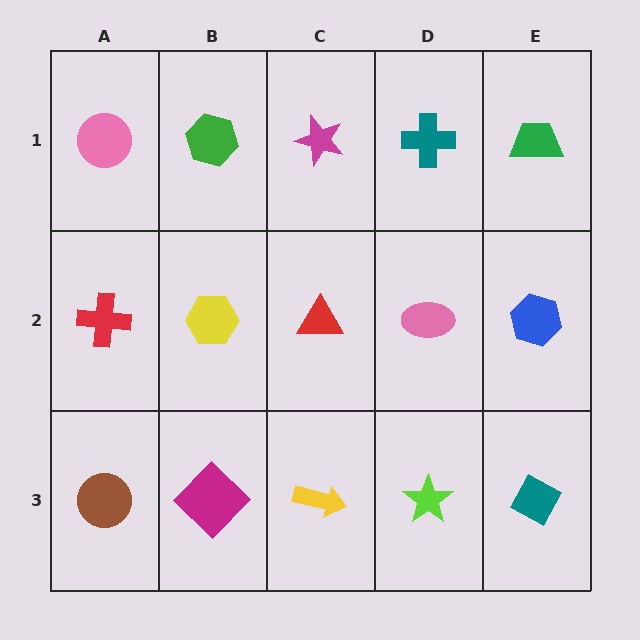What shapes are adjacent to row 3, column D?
A pink ellipse (row 2, column D), a yellow arrow (row 3, column C), a teal diamond (row 3, column E).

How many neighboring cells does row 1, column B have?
3.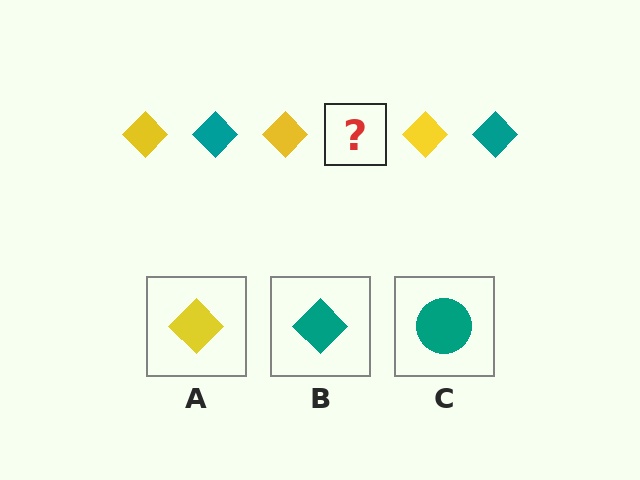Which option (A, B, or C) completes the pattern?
B.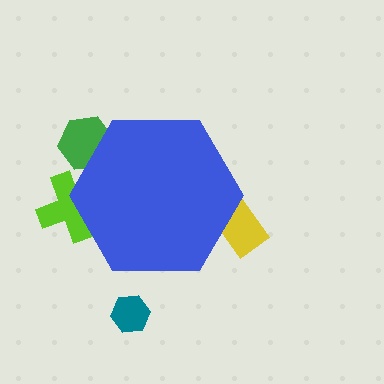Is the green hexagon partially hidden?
Yes, the green hexagon is partially hidden behind the blue hexagon.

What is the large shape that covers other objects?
A blue hexagon.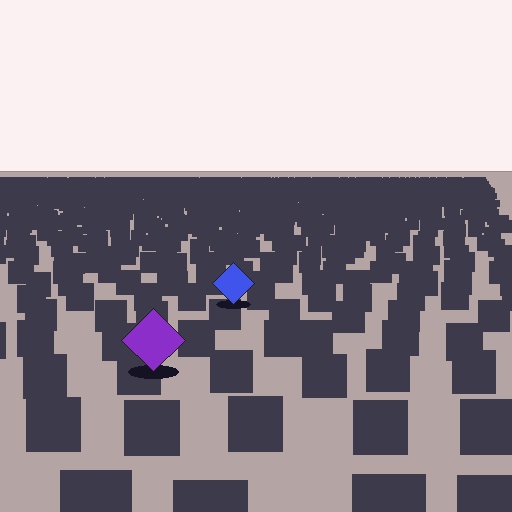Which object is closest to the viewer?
The purple diamond is closest. The texture marks near it are larger and more spread out.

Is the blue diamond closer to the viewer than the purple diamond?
No. The purple diamond is closer — you can tell from the texture gradient: the ground texture is coarser near it.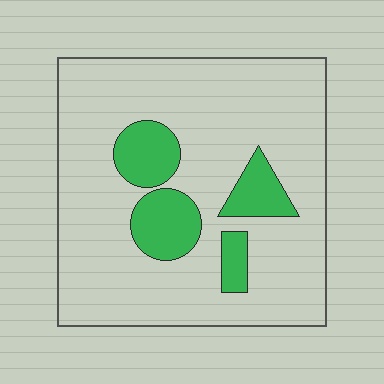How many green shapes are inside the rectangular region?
4.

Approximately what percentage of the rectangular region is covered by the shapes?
Approximately 15%.